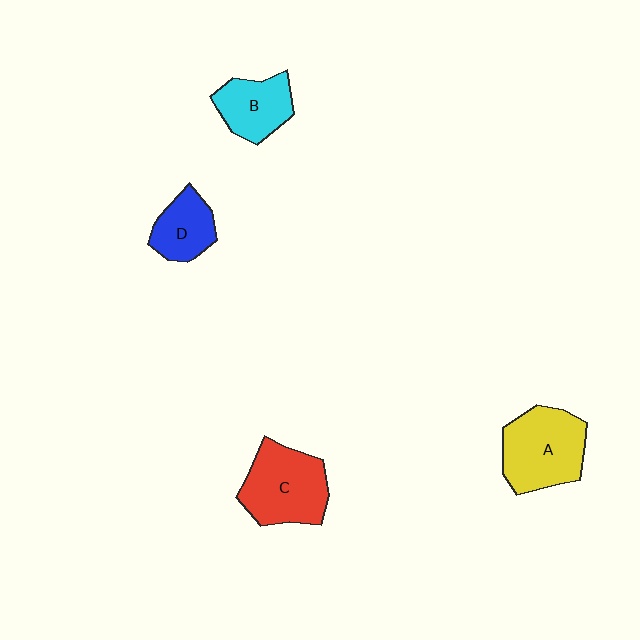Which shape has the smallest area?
Shape D (blue).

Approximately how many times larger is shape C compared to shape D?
Approximately 1.7 times.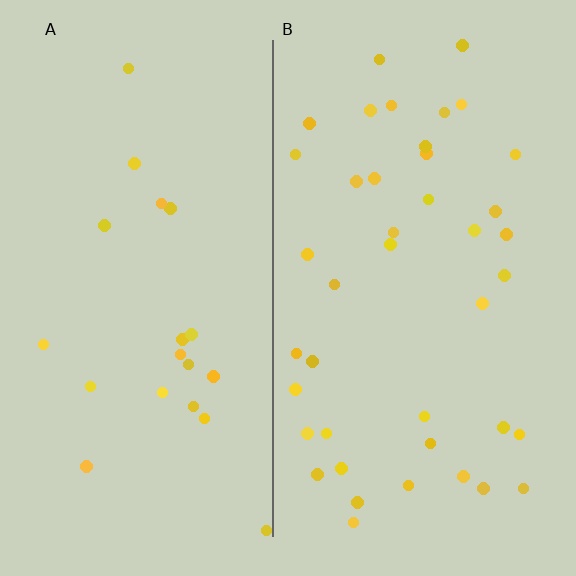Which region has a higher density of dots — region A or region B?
B (the right).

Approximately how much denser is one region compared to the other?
Approximately 2.1× — region B over region A.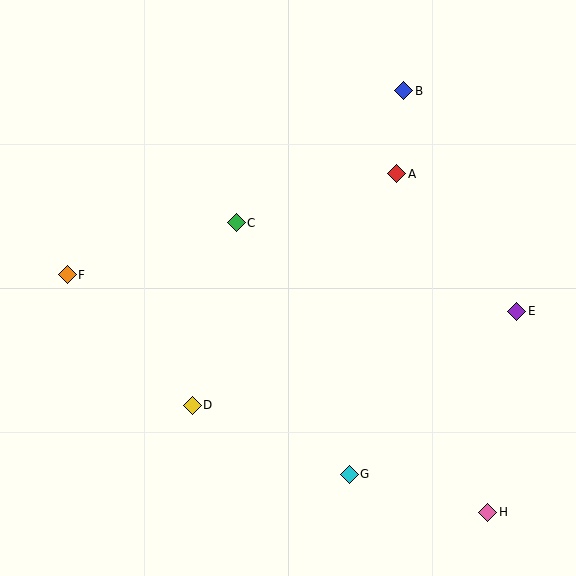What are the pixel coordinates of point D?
Point D is at (192, 405).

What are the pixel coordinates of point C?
Point C is at (236, 223).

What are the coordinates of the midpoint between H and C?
The midpoint between H and C is at (362, 367).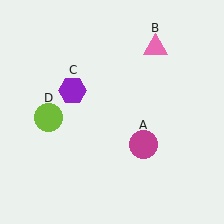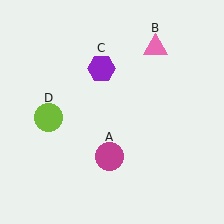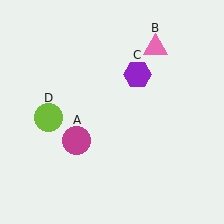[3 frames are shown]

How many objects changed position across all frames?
2 objects changed position: magenta circle (object A), purple hexagon (object C).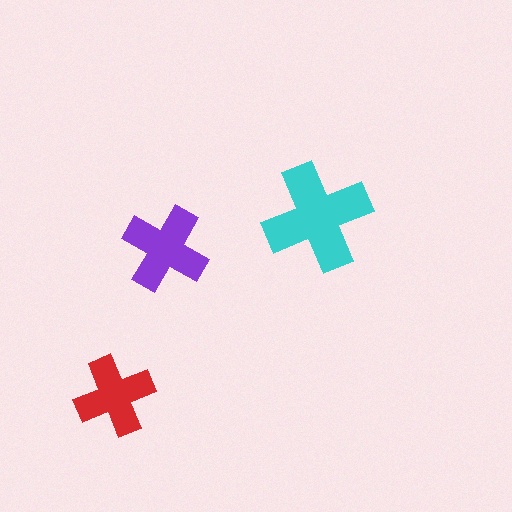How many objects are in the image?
There are 3 objects in the image.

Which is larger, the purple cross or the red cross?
The purple one.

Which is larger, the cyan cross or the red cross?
The cyan one.